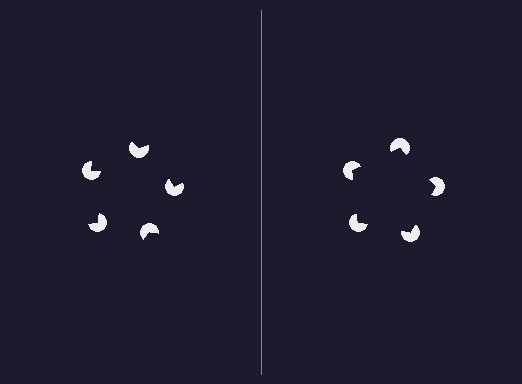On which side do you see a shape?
An illusory pentagon appears on the right side. On the left side the wedge cuts are rotated, so no coherent shape forms.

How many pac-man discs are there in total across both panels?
10 — 5 on each side.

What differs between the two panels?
The pac-man discs are positioned identically on both sides; only the wedge orientations differ. On the right they align to a pentagon; on the left they are misaligned.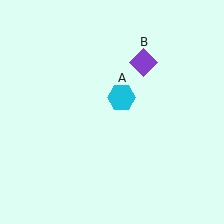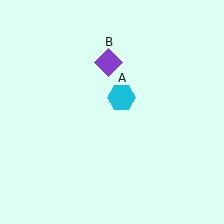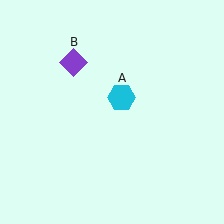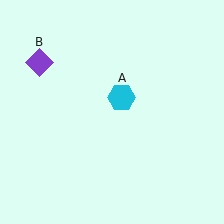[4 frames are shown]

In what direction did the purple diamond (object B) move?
The purple diamond (object B) moved left.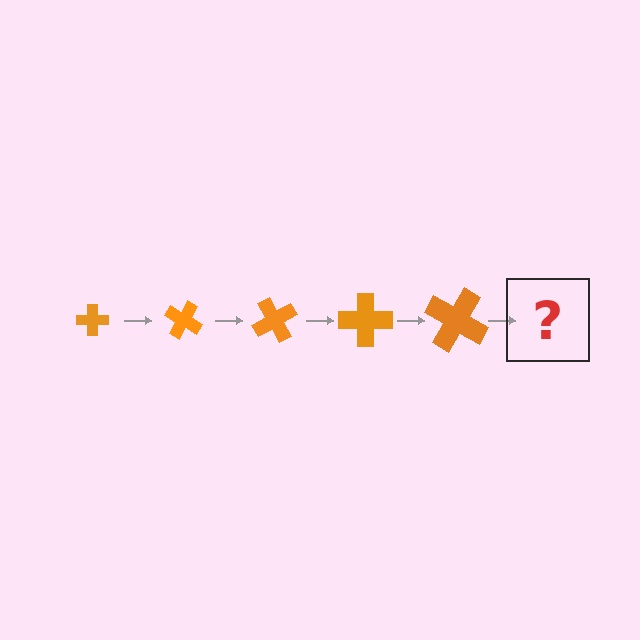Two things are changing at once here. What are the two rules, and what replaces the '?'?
The two rules are that the cross grows larger each step and it rotates 30 degrees each step. The '?' should be a cross, larger than the previous one and rotated 150 degrees from the start.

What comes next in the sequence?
The next element should be a cross, larger than the previous one and rotated 150 degrees from the start.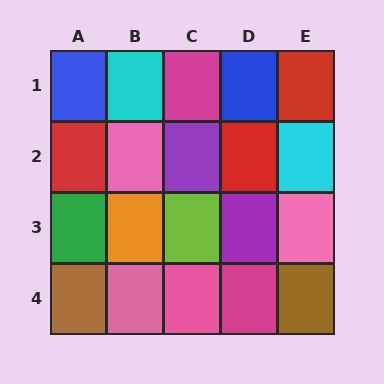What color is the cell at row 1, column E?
Red.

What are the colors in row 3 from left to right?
Green, orange, lime, purple, pink.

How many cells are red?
3 cells are red.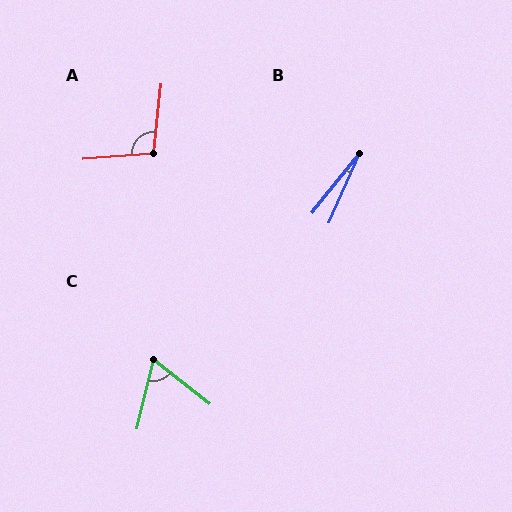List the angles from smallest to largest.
B (15°), C (65°), A (100°).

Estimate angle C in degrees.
Approximately 65 degrees.